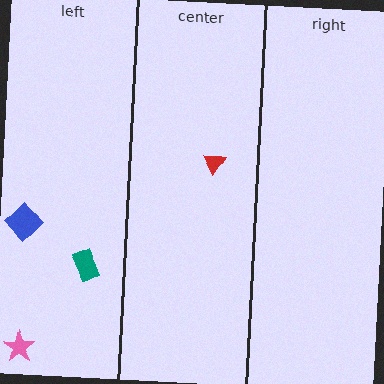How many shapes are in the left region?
3.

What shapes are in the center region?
The red triangle.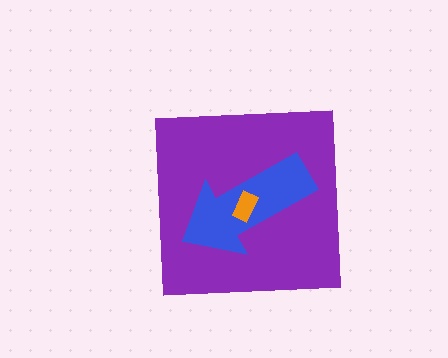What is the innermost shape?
The orange rectangle.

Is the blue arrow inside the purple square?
Yes.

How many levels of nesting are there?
3.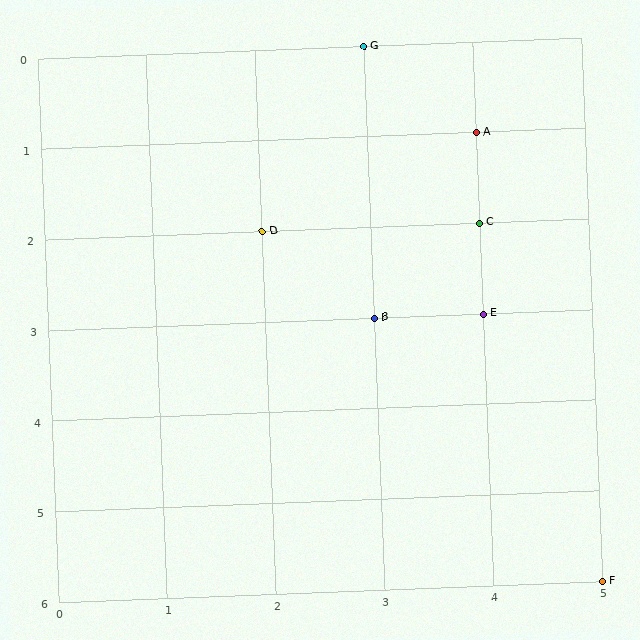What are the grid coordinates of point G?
Point G is at grid coordinates (3, 0).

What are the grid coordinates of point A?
Point A is at grid coordinates (4, 1).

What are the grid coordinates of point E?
Point E is at grid coordinates (4, 3).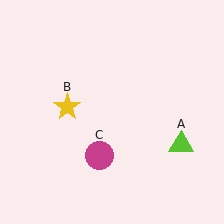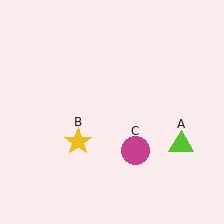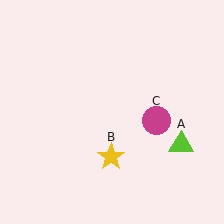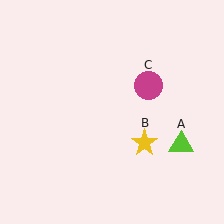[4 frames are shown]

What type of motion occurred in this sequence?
The yellow star (object B), magenta circle (object C) rotated counterclockwise around the center of the scene.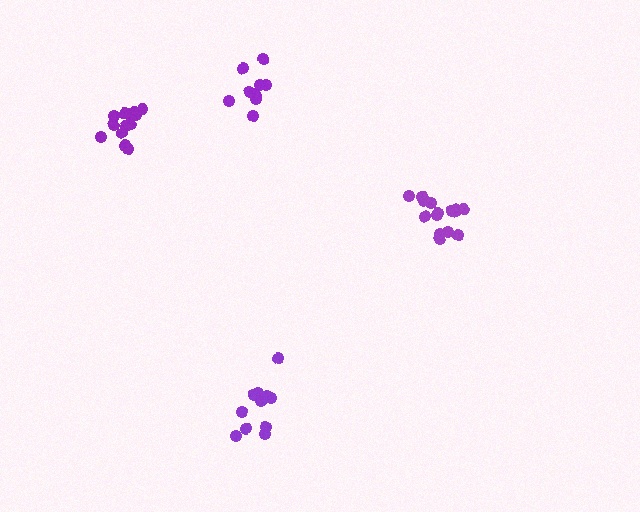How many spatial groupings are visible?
There are 4 spatial groupings.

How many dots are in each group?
Group 1: 15 dots, Group 2: 14 dots, Group 3: 10 dots, Group 4: 12 dots (51 total).